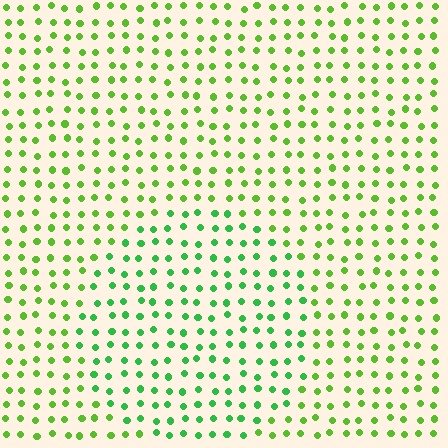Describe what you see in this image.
The image is filled with small lime elements in a uniform arrangement. A circle-shaped region is visible where the elements are tinted to a slightly different hue, forming a subtle color boundary.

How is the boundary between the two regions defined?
The boundary is defined purely by a slight shift in hue (about 28 degrees). Spacing, size, and orientation are identical on both sides.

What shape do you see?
I see a circle.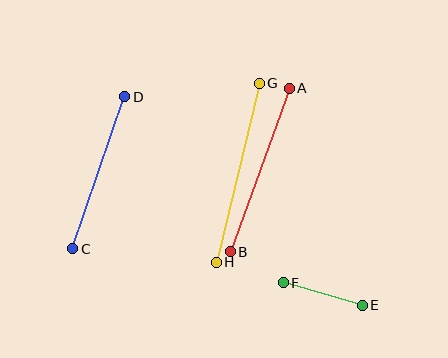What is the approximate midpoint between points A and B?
The midpoint is at approximately (260, 170) pixels.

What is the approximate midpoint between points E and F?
The midpoint is at approximately (323, 294) pixels.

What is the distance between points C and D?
The distance is approximately 160 pixels.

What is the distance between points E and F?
The distance is approximately 82 pixels.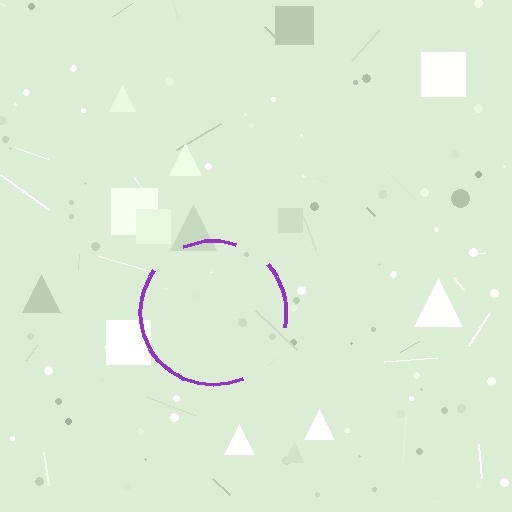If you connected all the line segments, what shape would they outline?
They would outline a circle.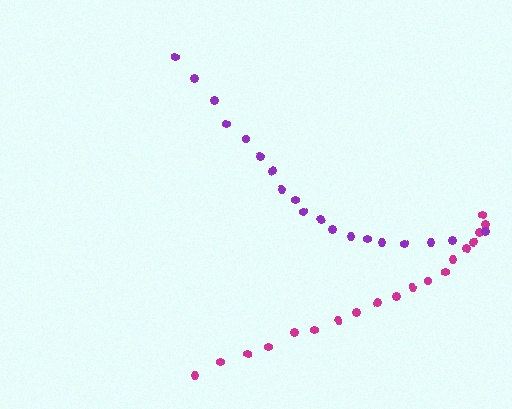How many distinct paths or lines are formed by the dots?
There are 2 distinct paths.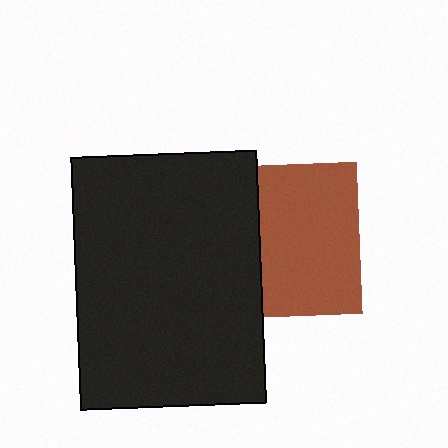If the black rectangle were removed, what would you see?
You would see the complete brown square.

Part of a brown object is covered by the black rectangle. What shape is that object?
It is a square.